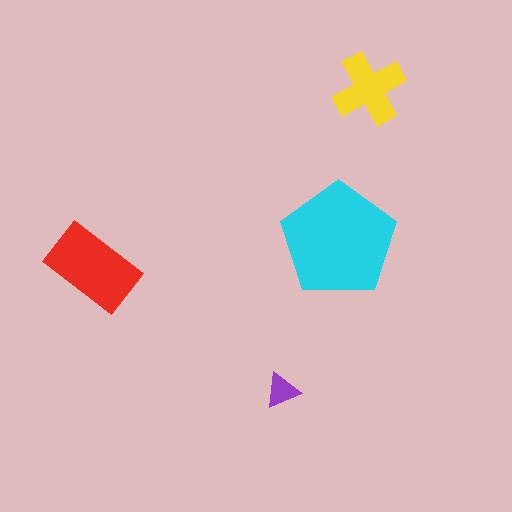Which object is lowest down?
The purple triangle is bottommost.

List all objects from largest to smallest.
The cyan pentagon, the red rectangle, the yellow cross, the purple triangle.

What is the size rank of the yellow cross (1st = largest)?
3rd.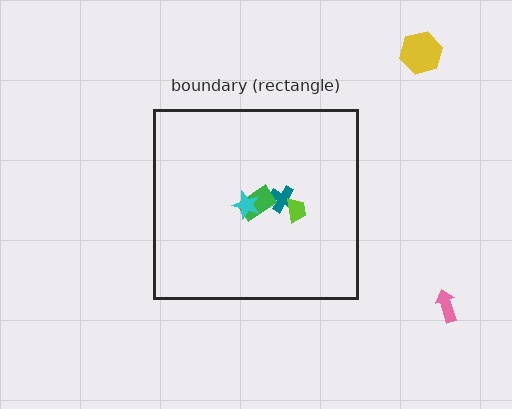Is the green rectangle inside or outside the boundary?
Inside.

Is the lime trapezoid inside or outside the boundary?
Inside.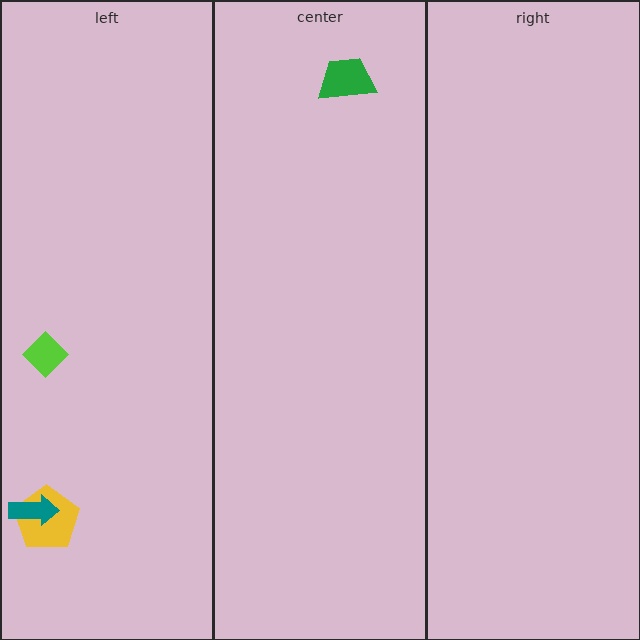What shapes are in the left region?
The yellow pentagon, the lime diamond, the teal arrow.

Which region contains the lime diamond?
The left region.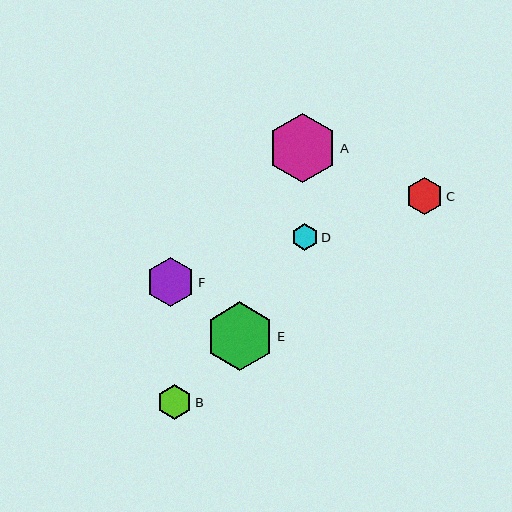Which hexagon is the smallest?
Hexagon D is the smallest with a size of approximately 27 pixels.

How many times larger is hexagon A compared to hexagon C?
Hexagon A is approximately 1.9 times the size of hexagon C.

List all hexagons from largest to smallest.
From largest to smallest: A, E, F, C, B, D.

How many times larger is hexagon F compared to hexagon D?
Hexagon F is approximately 1.8 times the size of hexagon D.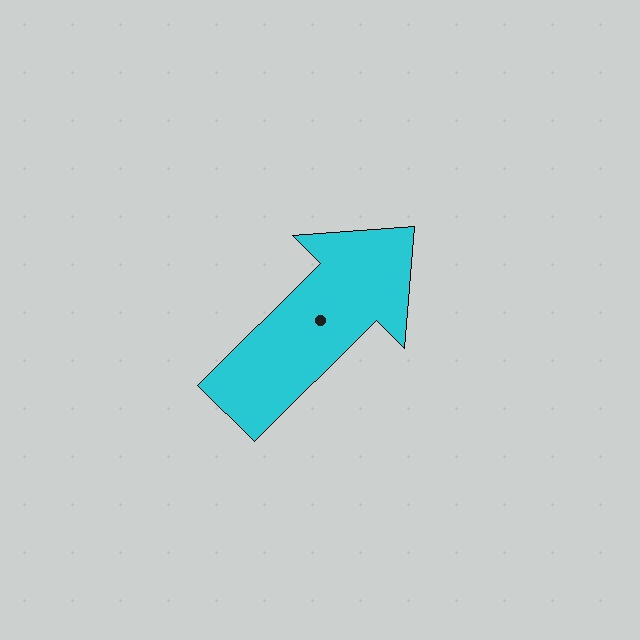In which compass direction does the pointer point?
Northeast.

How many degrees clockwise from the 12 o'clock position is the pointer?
Approximately 45 degrees.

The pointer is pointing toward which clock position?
Roughly 2 o'clock.